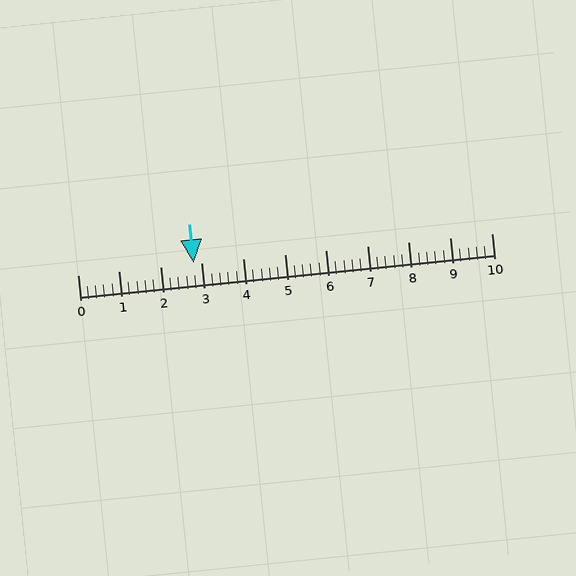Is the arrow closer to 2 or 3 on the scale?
The arrow is closer to 3.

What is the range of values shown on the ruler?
The ruler shows values from 0 to 10.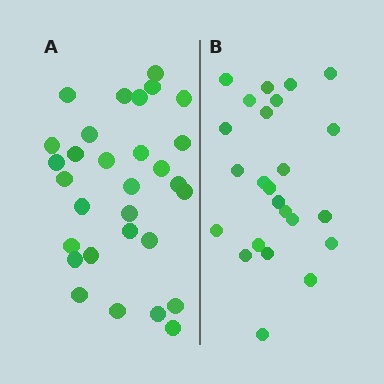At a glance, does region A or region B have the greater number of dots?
Region A (the left region) has more dots.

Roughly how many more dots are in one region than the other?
Region A has about 6 more dots than region B.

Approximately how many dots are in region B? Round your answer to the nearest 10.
About 20 dots. (The exact count is 24, which rounds to 20.)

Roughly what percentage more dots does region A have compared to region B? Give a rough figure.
About 25% more.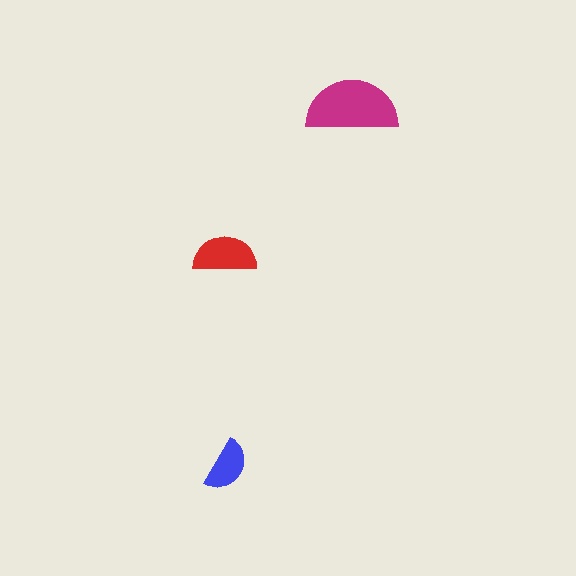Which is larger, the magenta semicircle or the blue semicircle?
The magenta one.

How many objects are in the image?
There are 3 objects in the image.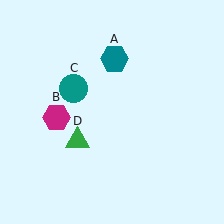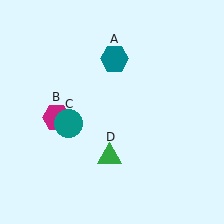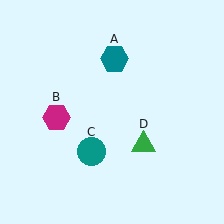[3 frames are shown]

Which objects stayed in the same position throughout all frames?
Teal hexagon (object A) and magenta hexagon (object B) remained stationary.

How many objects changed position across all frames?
2 objects changed position: teal circle (object C), green triangle (object D).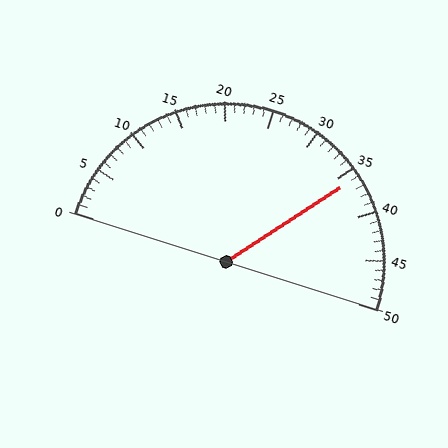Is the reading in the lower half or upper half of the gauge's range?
The reading is in the upper half of the range (0 to 50).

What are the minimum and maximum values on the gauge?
The gauge ranges from 0 to 50.